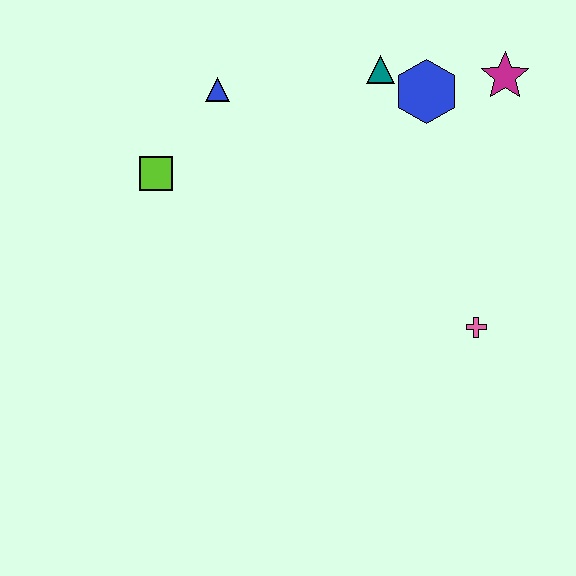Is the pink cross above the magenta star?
No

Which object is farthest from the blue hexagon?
The lime square is farthest from the blue hexagon.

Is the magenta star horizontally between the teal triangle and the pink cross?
No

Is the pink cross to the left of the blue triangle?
No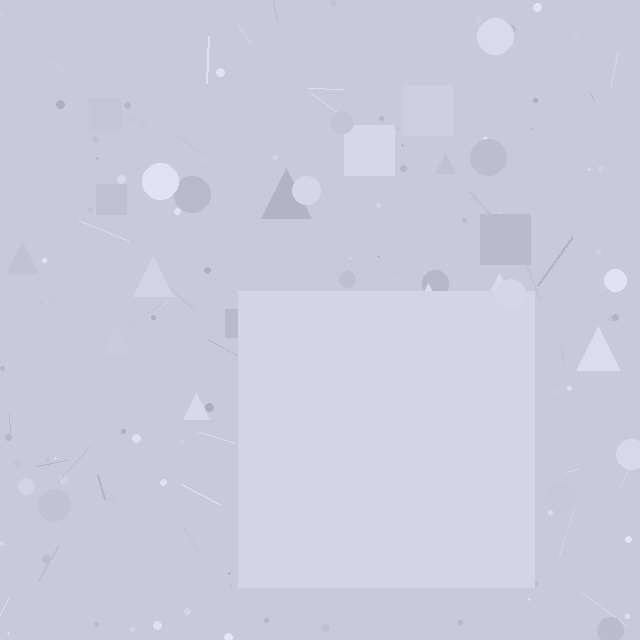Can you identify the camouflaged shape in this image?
The camouflaged shape is a square.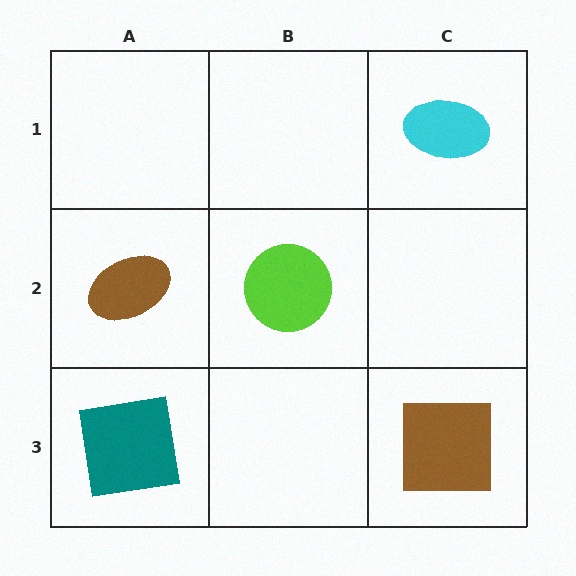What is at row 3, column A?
A teal square.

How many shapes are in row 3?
2 shapes.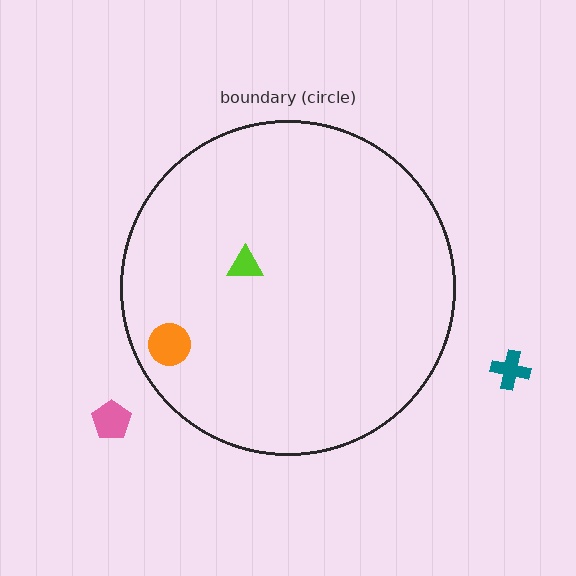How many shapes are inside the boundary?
2 inside, 2 outside.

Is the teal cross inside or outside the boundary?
Outside.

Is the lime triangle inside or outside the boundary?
Inside.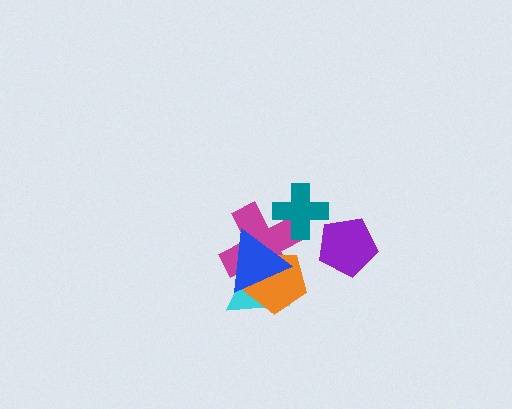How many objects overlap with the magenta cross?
4 objects overlap with the magenta cross.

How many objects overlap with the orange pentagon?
3 objects overlap with the orange pentagon.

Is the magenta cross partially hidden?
Yes, it is partially covered by another shape.